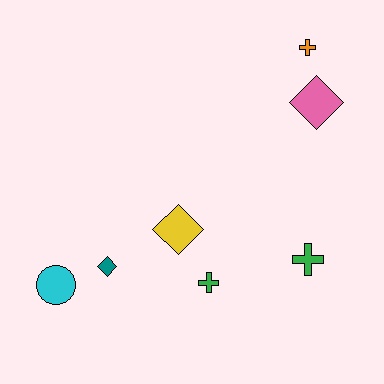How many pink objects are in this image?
There is 1 pink object.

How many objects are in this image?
There are 7 objects.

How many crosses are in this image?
There are 3 crosses.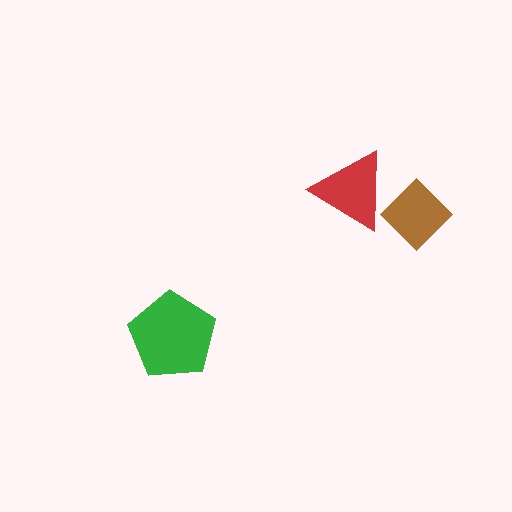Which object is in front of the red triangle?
The brown diamond is in front of the red triangle.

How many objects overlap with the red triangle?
1 object overlaps with the red triangle.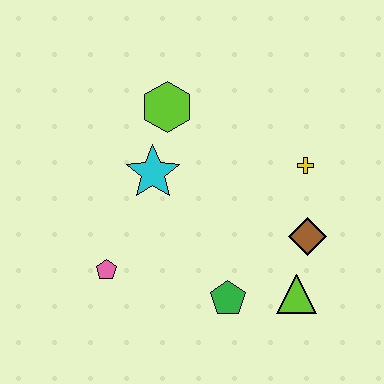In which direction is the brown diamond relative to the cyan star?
The brown diamond is to the right of the cyan star.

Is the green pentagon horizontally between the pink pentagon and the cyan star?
No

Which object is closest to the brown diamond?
The lime triangle is closest to the brown diamond.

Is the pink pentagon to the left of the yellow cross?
Yes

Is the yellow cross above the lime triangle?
Yes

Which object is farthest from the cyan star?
The lime triangle is farthest from the cyan star.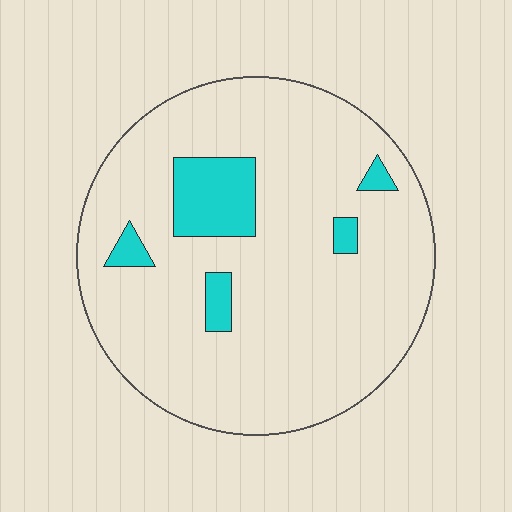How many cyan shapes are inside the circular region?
5.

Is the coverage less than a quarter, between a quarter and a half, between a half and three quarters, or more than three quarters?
Less than a quarter.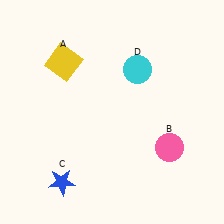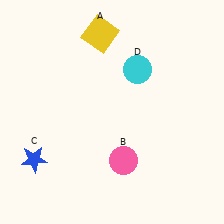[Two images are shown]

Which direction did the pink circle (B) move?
The pink circle (B) moved left.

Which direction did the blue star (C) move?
The blue star (C) moved left.